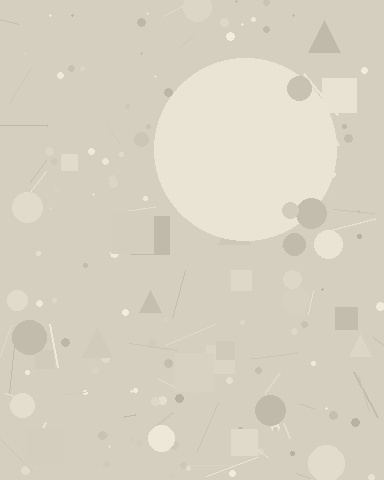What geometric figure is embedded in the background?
A circle is embedded in the background.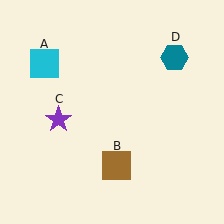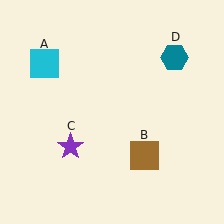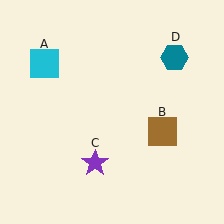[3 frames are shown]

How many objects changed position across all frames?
2 objects changed position: brown square (object B), purple star (object C).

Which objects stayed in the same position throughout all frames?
Cyan square (object A) and teal hexagon (object D) remained stationary.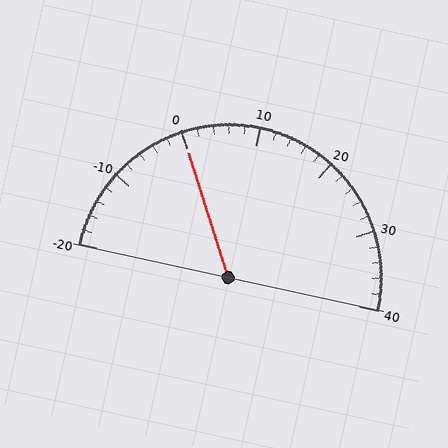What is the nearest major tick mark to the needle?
The nearest major tick mark is 0.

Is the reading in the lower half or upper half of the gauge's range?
The reading is in the lower half of the range (-20 to 40).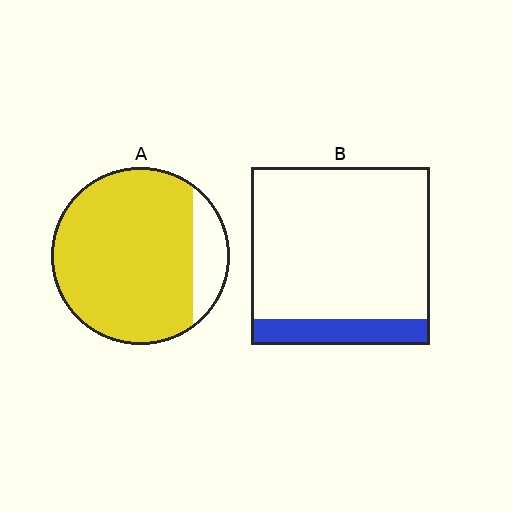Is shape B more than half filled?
No.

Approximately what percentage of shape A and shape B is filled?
A is approximately 85% and B is approximately 15%.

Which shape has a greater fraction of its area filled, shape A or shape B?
Shape A.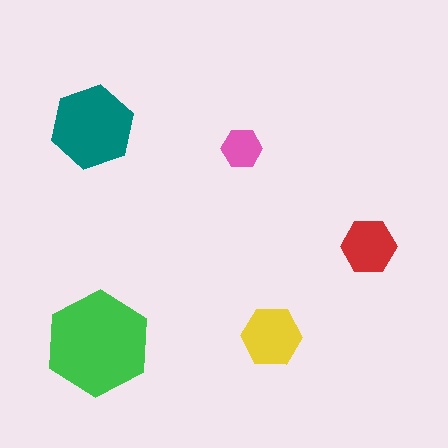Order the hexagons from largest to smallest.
the green one, the teal one, the yellow one, the red one, the pink one.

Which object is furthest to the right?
The red hexagon is rightmost.